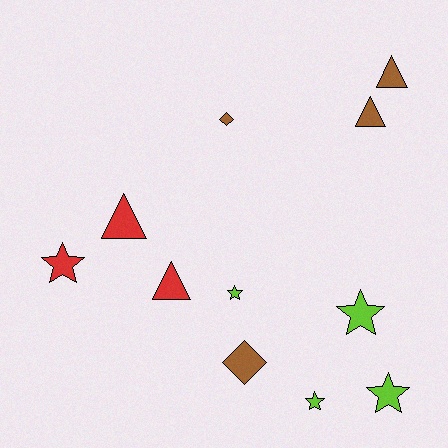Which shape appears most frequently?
Star, with 5 objects.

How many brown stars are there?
There are no brown stars.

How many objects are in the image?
There are 11 objects.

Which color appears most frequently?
Lime, with 4 objects.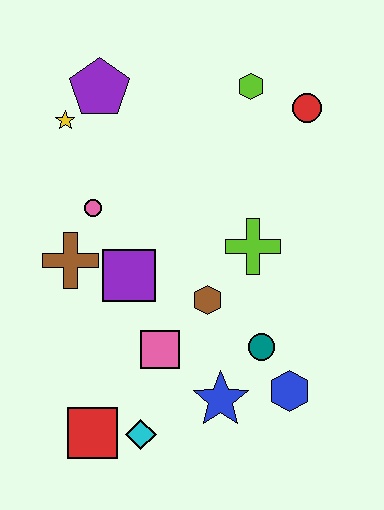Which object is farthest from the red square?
The red circle is farthest from the red square.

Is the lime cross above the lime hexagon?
No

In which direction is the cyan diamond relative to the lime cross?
The cyan diamond is below the lime cross.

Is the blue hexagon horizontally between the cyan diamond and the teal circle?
No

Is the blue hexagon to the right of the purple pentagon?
Yes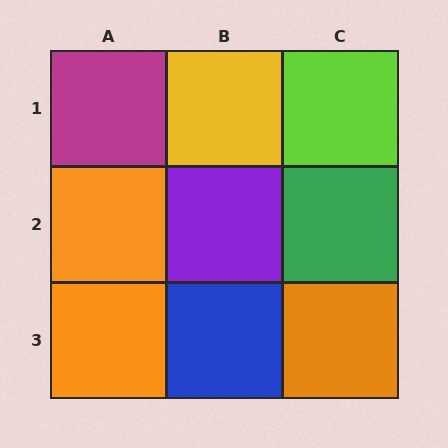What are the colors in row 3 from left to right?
Orange, blue, orange.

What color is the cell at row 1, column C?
Lime.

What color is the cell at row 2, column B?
Purple.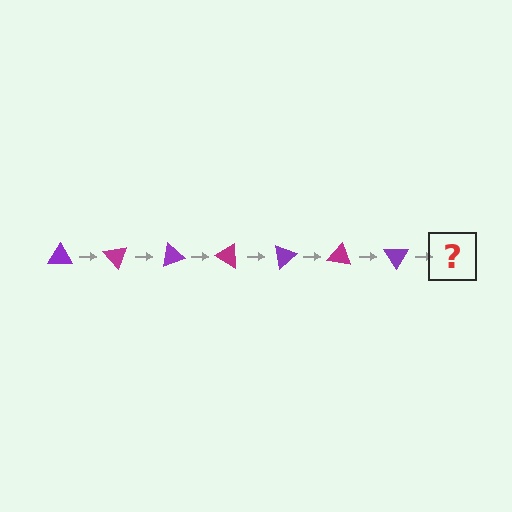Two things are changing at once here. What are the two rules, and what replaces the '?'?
The two rules are that it rotates 50 degrees each step and the color cycles through purple and magenta. The '?' should be a magenta triangle, rotated 350 degrees from the start.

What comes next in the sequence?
The next element should be a magenta triangle, rotated 350 degrees from the start.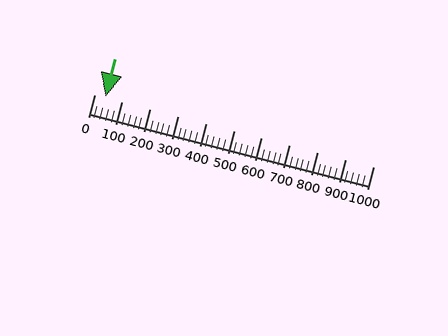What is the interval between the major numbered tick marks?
The major tick marks are spaced 100 units apart.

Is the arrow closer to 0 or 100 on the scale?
The arrow is closer to 0.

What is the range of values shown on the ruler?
The ruler shows values from 0 to 1000.